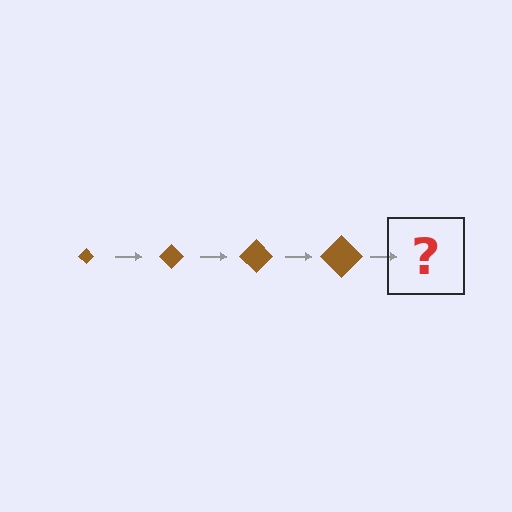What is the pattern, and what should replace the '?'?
The pattern is that the diamond gets progressively larger each step. The '?' should be a brown diamond, larger than the previous one.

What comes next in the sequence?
The next element should be a brown diamond, larger than the previous one.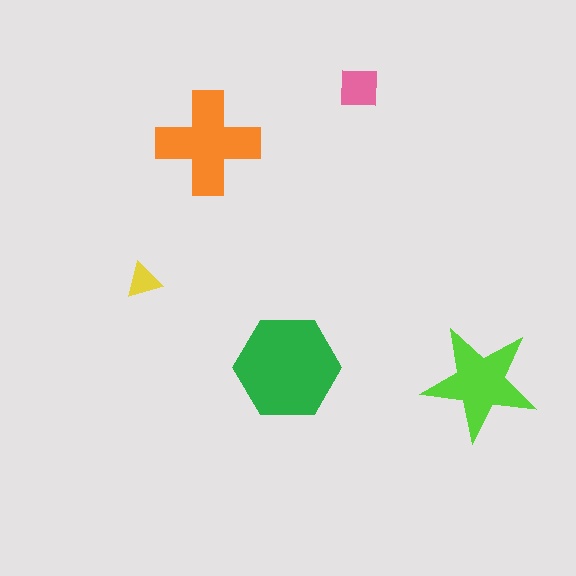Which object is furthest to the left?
The yellow triangle is leftmost.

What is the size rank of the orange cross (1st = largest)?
2nd.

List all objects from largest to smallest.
The green hexagon, the orange cross, the lime star, the pink square, the yellow triangle.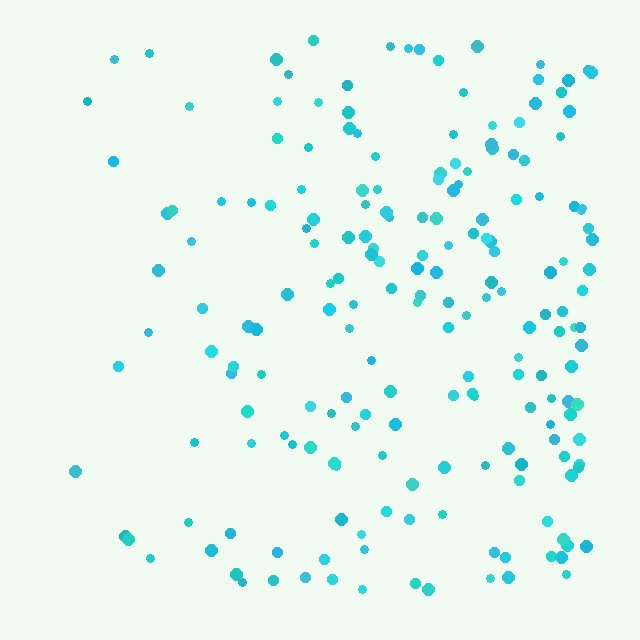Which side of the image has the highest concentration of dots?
The right.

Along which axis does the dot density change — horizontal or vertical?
Horizontal.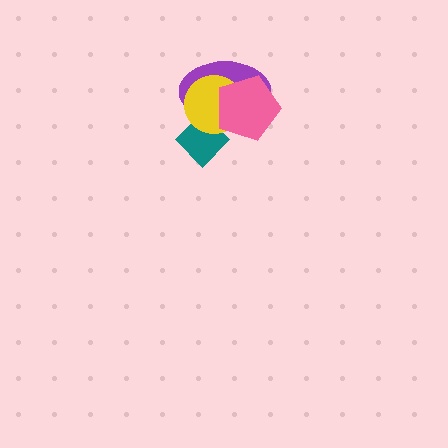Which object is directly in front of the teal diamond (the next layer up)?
The purple ellipse is directly in front of the teal diamond.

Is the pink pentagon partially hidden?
No, no other shape covers it.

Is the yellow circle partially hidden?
Yes, it is partially covered by another shape.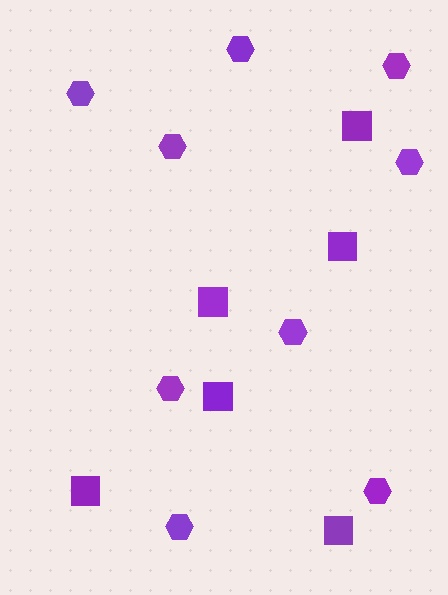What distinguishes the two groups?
There are 2 groups: one group of hexagons (9) and one group of squares (6).